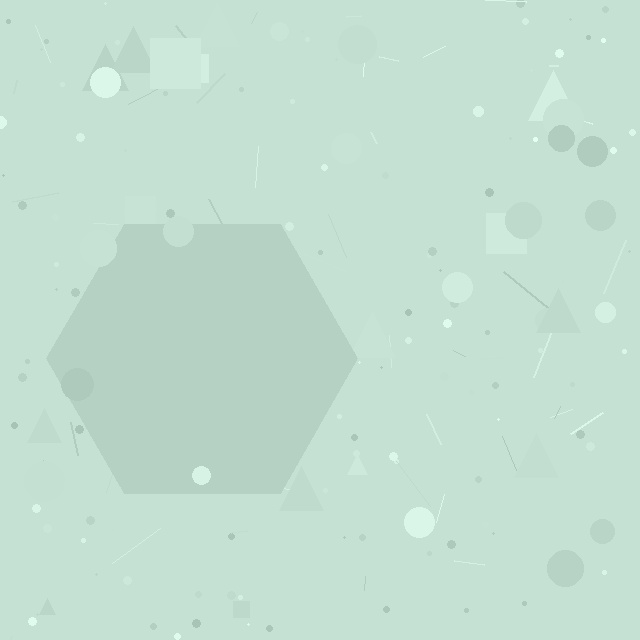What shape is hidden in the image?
A hexagon is hidden in the image.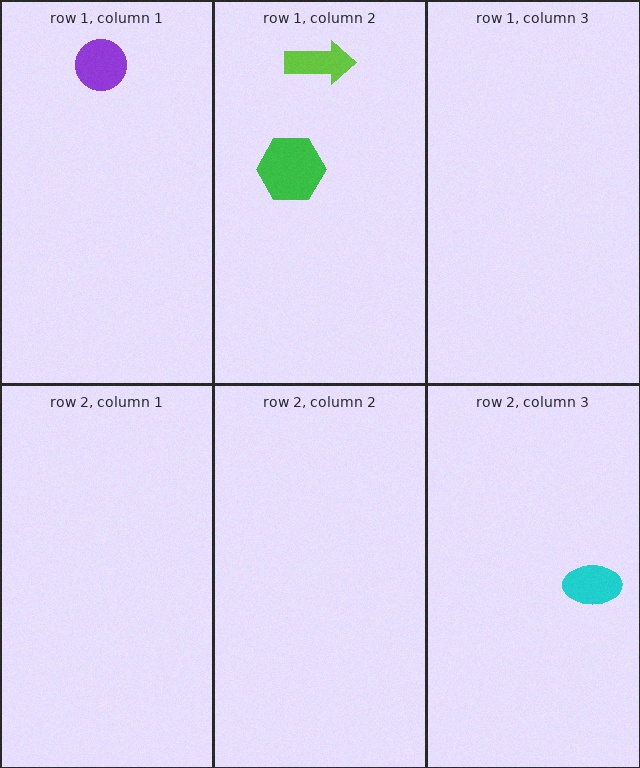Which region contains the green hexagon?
The row 1, column 2 region.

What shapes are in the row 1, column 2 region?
The lime arrow, the green hexagon.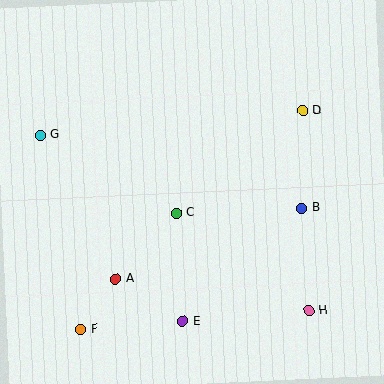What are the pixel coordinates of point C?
Point C is at (176, 213).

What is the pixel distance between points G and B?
The distance between G and B is 271 pixels.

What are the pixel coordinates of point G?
Point G is at (41, 135).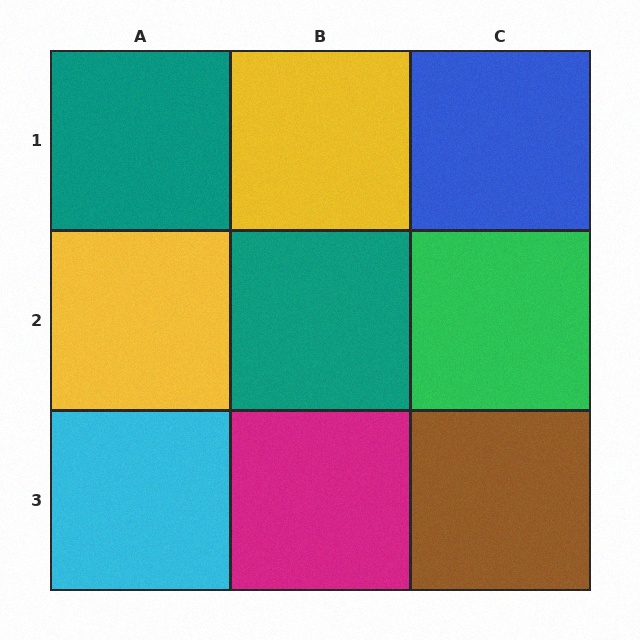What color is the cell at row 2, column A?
Yellow.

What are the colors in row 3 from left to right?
Cyan, magenta, brown.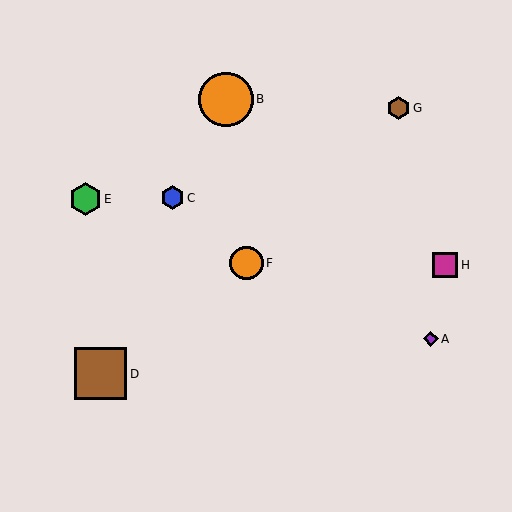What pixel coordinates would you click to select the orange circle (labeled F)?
Click at (246, 263) to select the orange circle F.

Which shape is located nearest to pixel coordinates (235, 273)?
The orange circle (labeled F) at (246, 263) is nearest to that location.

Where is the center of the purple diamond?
The center of the purple diamond is at (431, 339).